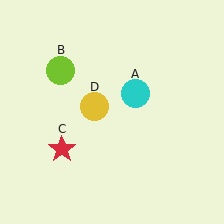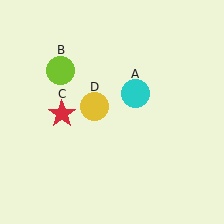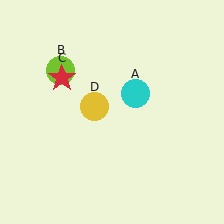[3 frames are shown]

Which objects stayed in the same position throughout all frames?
Cyan circle (object A) and lime circle (object B) and yellow circle (object D) remained stationary.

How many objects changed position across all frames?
1 object changed position: red star (object C).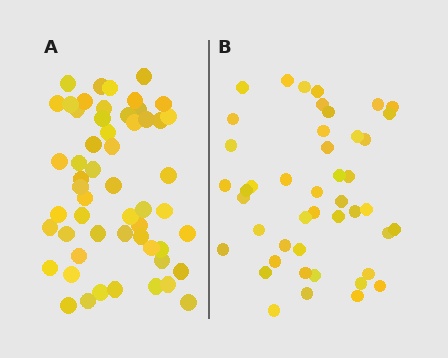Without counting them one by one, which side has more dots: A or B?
Region A (the left region) has more dots.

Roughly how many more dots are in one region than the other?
Region A has roughly 10 or so more dots than region B.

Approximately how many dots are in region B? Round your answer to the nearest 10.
About 40 dots. (The exact count is 45, which rounds to 40.)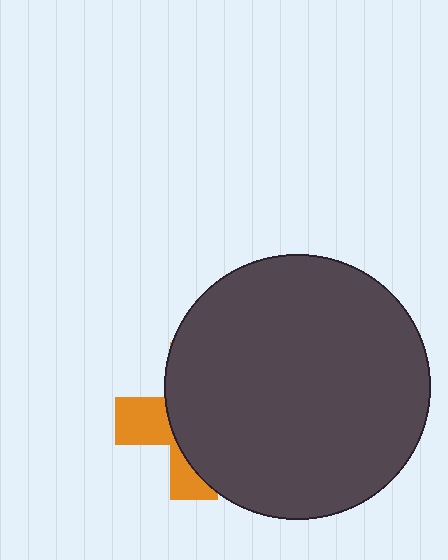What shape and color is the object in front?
The object in front is a dark gray circle.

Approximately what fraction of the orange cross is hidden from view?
Roughly 68% of the orange cross is hidden behind the dark gray circle.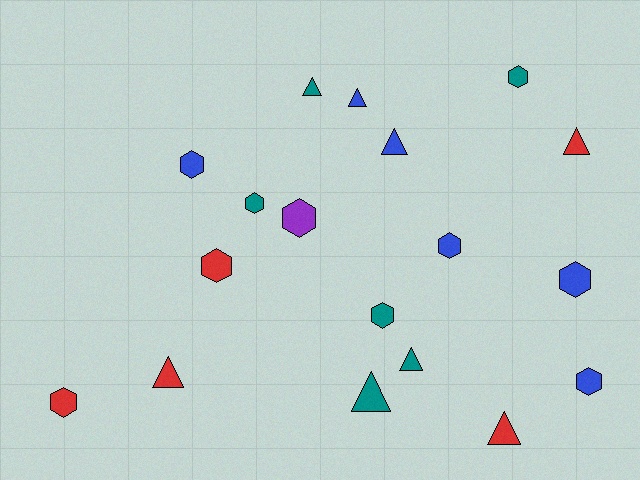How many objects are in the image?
There are 18 objects.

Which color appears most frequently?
Teal, with 6 objects.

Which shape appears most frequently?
Hexagon, with 10 objects.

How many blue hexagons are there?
There are 4 blue hexagons.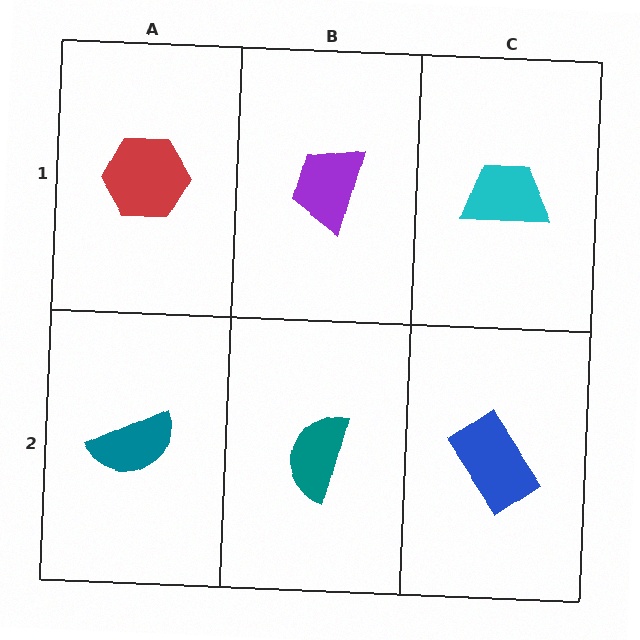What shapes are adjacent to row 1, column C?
A blue rectangle (row 2, column C), a purple trapezoid (row 1, column B).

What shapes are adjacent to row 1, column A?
A teal semicircle (row 2, column A), a purple trapezoid (row 1, column B).